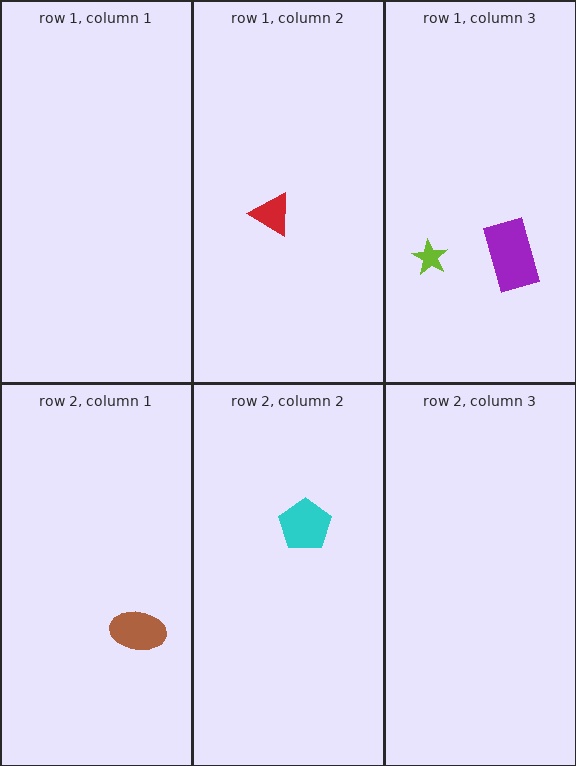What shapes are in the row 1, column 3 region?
The lime star, the purple rectangle.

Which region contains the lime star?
The row 1, column 3 region.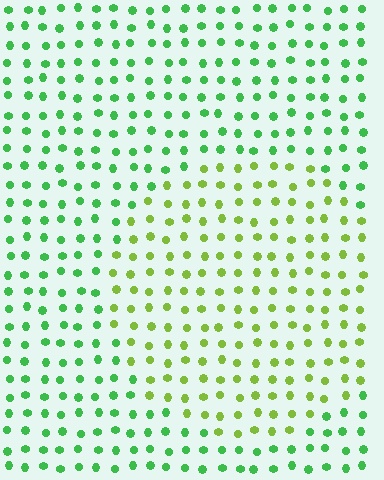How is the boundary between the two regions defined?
The boundary is defined purely by a slight shift in hue (about 38 degrees). Spacing, size, and orientation are identical on both sides.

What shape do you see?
I see a circle.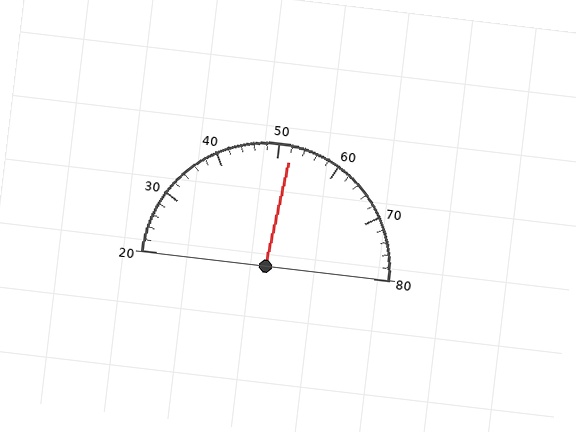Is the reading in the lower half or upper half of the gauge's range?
The reading is in the upper half of the range (20 to 80).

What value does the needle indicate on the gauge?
The needle indicates approximately 52.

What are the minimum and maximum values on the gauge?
The gauge ranges from 20 to 80.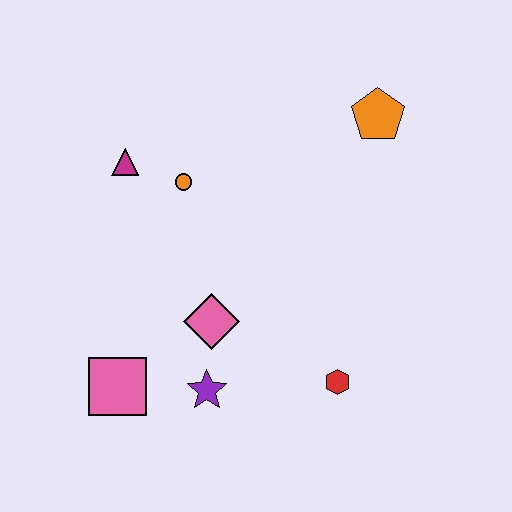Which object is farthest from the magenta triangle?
The red hexagon is farthest from the magenta triangle.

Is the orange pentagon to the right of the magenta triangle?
Yes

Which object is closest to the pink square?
The purple star is closest to the pink square.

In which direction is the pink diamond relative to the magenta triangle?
The pink diamond is below the magenta triangle.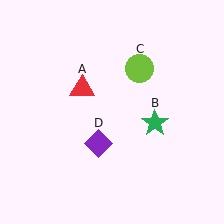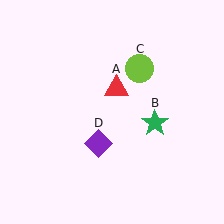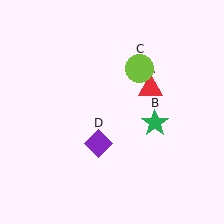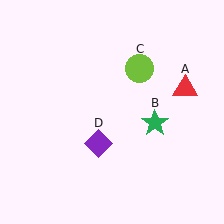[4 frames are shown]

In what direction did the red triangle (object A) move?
The red triangle (object A) moved right.